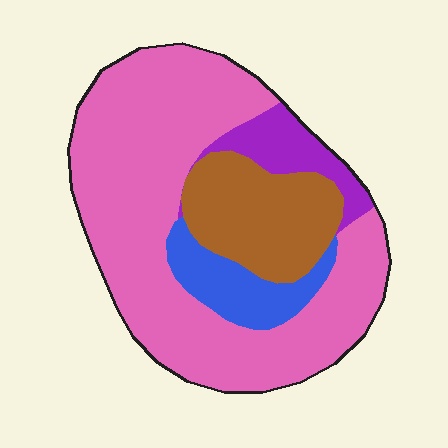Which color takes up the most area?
Pink, at roughly 65%.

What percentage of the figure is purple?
Purple takes up less than a quarter of the figure.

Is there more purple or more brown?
Brown.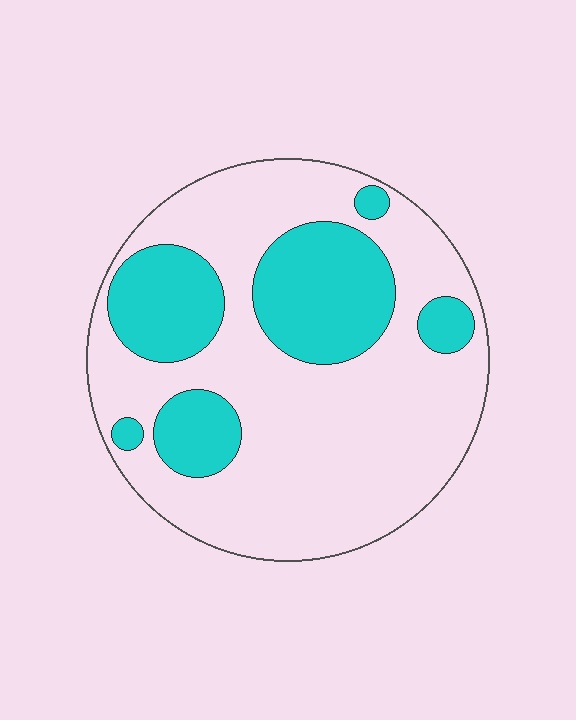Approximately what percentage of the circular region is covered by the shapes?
Approximately 30%.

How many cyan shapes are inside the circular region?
6.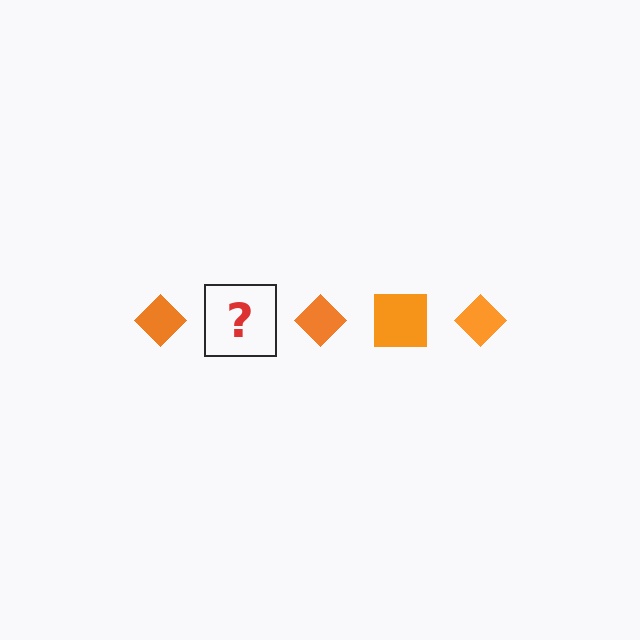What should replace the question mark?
The question mark should be replaced with an orange square.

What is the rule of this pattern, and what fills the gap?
The rule is that the pattern cycles through diamond, square shapes in orange. The gap should be filled with an orange square.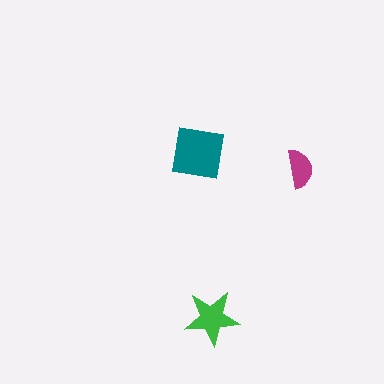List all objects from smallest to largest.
The magenta semicircle, the green star, the teal square.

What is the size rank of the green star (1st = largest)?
2nd.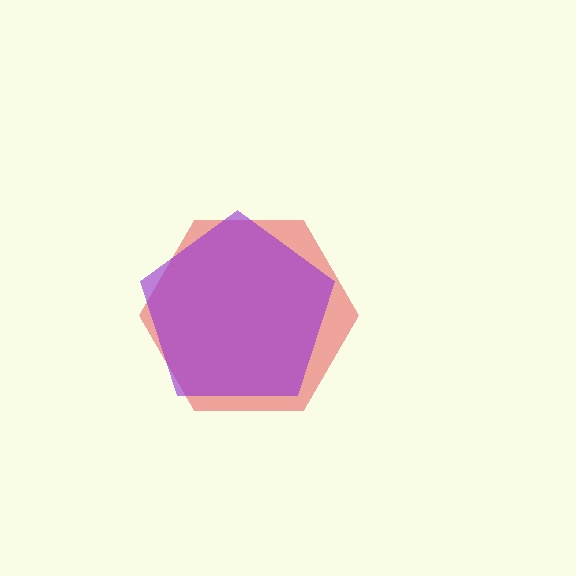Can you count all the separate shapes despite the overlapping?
Yes, there are 2 separate shapes.